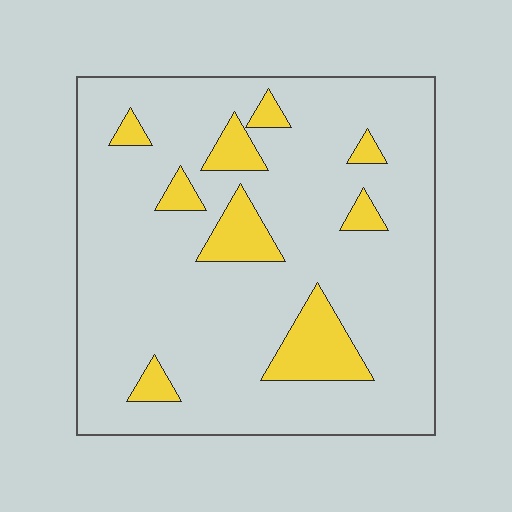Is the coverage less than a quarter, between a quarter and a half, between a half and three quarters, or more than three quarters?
Less than a quarter.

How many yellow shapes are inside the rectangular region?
9.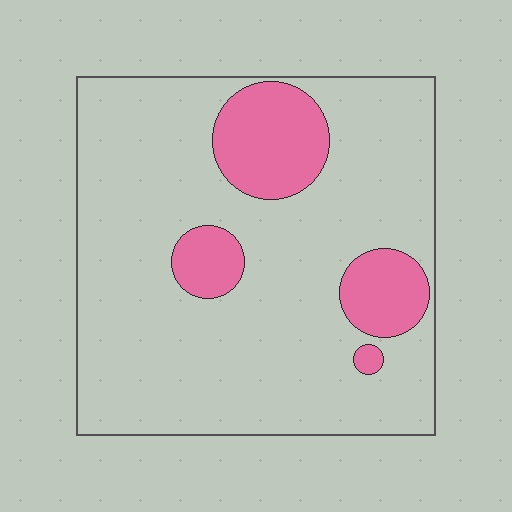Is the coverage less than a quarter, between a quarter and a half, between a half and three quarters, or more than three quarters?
Less than a quarter.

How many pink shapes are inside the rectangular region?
4.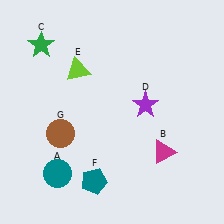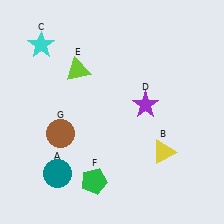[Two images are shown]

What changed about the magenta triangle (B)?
In Image 1, B is magenta. In Image 2, it changed to yellow.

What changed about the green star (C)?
In Image 1, C is green. In Image 2, it changed to cyan.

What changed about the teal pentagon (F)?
In Image 1, F is teal. In Image 2, it changed to green.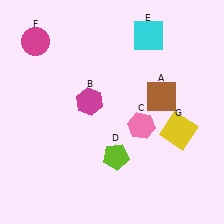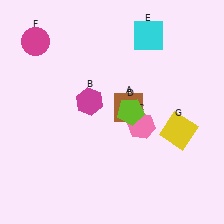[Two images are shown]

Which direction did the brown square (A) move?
The brown square (A) moved left.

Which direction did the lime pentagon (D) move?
The lime pentagon (D) moved up.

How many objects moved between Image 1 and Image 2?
2 objects moved between the two images.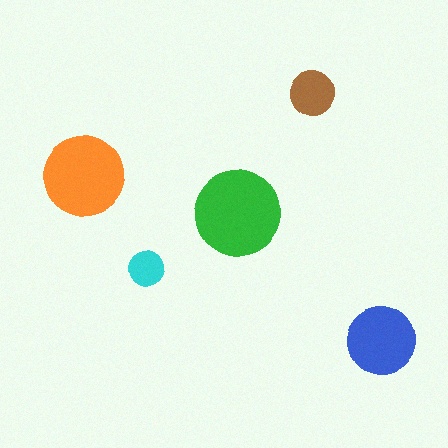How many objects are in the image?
There are 5 objects in the image.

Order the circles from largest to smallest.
the green one, the orange one, the blue one, the brown one, the cyan one.